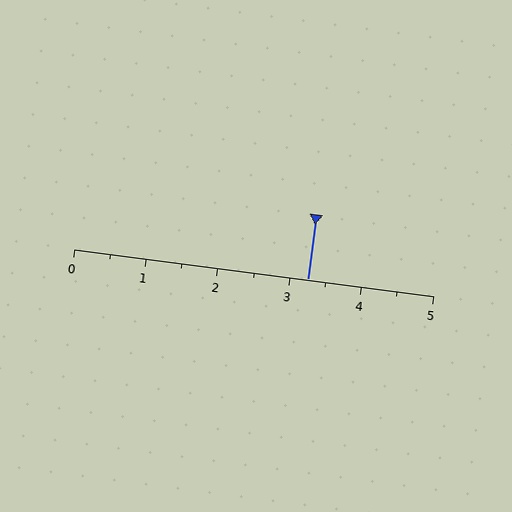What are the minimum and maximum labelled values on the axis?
The axis runs from 0 to 5.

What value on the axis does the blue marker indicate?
The marker indicates approximately 3.2.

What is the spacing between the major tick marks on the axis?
The major ticks are spaced 1 apart.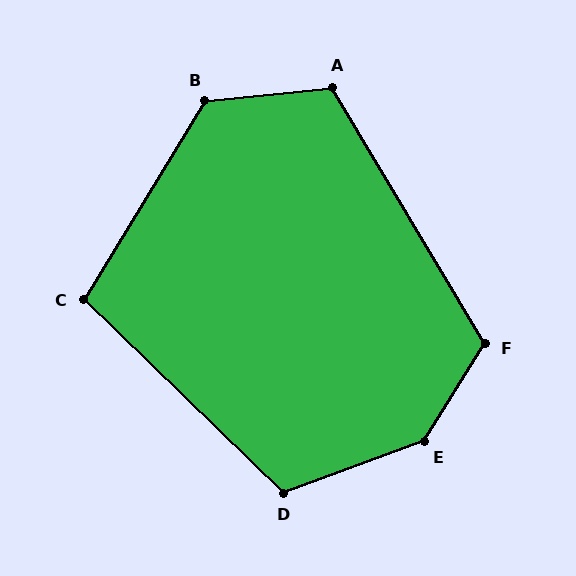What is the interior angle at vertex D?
Approximately 116 degrees (obtuse).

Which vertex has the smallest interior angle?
C, at approximately 103 degrees.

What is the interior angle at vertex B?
Approximately 127 degrees (obtuse).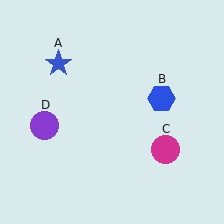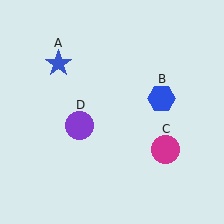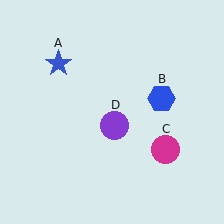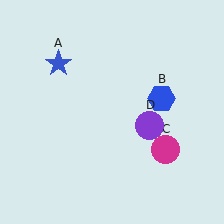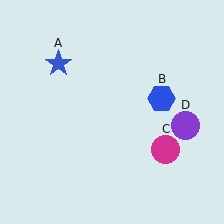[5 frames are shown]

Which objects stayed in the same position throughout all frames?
Blue star (object A) and blue hexagon (object B) and magenta circle (object C) remained stationary.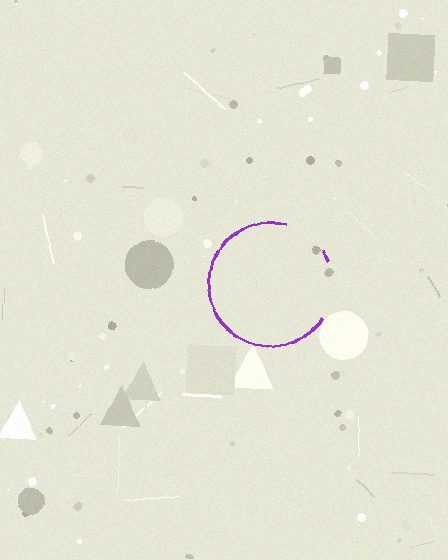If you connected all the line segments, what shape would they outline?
They would outline a circle.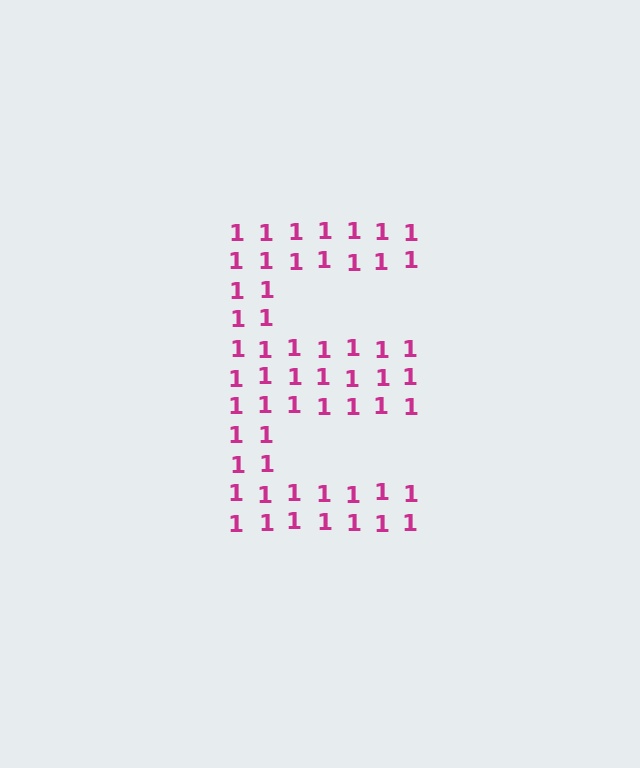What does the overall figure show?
The overall figure shows the letter E.